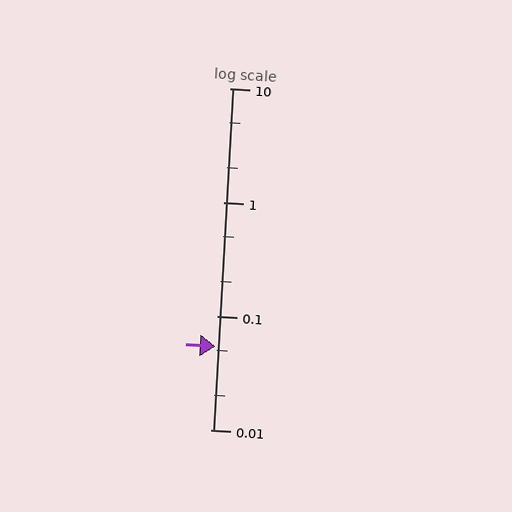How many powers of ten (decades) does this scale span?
The scale spans 3 decades, from 0.01 to 10.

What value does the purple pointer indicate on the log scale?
The pointer indicates approximately 0.054.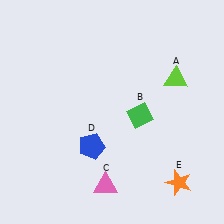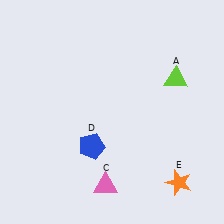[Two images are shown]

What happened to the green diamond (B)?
The green diamond (B) was removed in Image 2. It was in the bottom-right area of Image 1.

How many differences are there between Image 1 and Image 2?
There is 1 difference between the two images.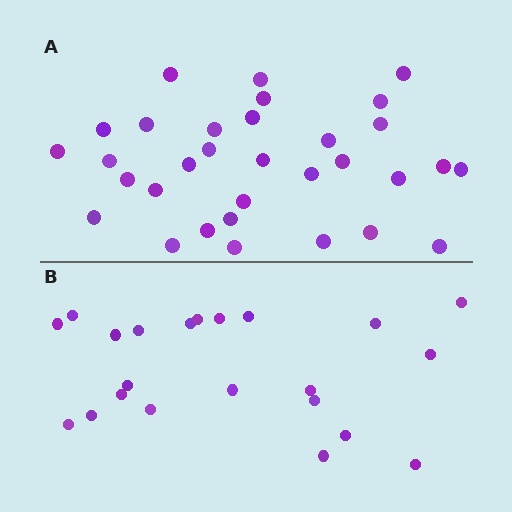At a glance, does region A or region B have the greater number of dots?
Region A (the top region) has more dots.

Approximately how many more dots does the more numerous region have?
Region A has roughly 10 or so more dots than region B.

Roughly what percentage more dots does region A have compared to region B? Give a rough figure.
About 45% more.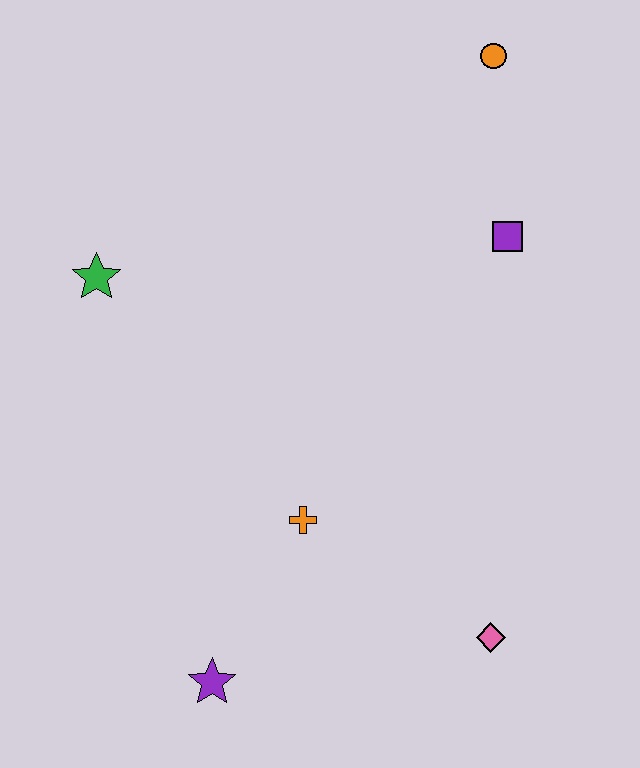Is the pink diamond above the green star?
No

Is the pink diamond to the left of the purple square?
Yes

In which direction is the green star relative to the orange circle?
The green star is to the left of the orange circle.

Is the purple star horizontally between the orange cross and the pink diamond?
No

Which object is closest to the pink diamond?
The orange cross is closest to the pink diamond.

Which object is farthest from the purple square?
The purple star is farthest from the purple square.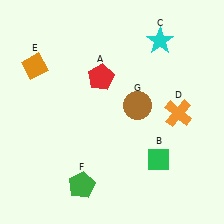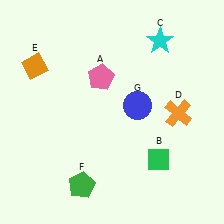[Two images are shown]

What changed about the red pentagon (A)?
In Image 1, A is red. In Image 2, it changed to pink.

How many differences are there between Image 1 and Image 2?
There are 2 differences between the two images.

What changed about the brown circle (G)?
In Image 1, G is brown. In Image 2, it changed to blue.